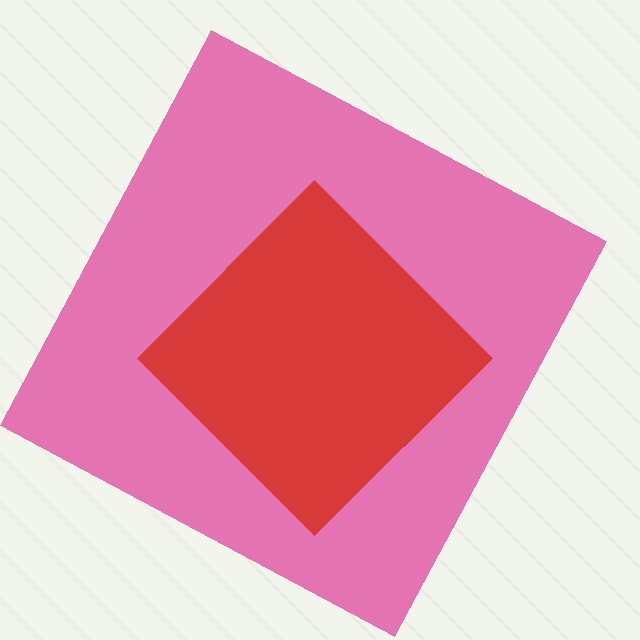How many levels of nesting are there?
2.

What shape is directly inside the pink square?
The red diamond.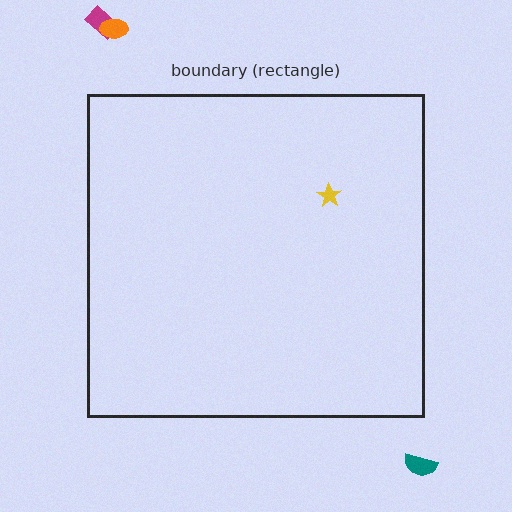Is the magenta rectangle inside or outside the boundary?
Outside.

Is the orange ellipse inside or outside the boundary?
Outside.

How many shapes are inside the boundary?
1 inside, 3 outside.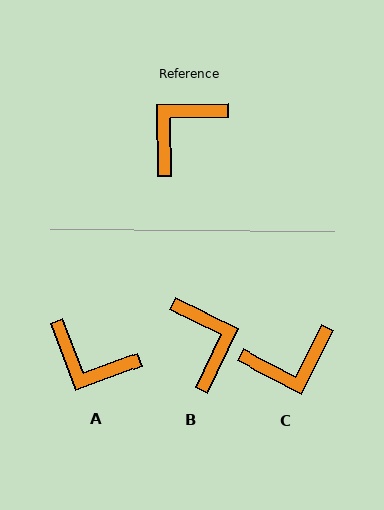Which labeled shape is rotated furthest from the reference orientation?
C, about 152 degrees away.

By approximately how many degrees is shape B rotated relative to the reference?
Approximately 116 degrees clockwise.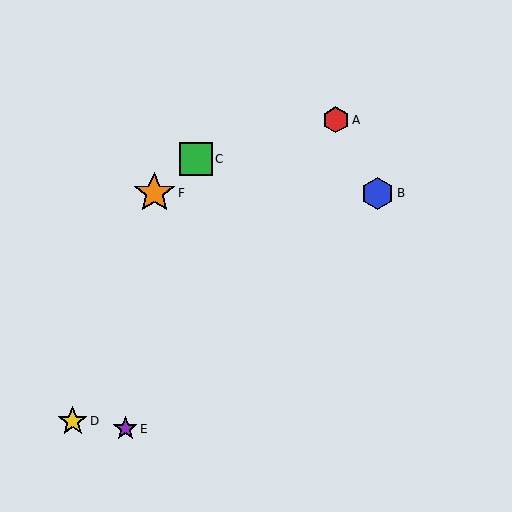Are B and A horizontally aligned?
No, B is at y≈193 and A is at y≈120.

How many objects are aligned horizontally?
2 objects (B, F) are aligned horizontally.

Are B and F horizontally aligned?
Yes, both are at y≈193.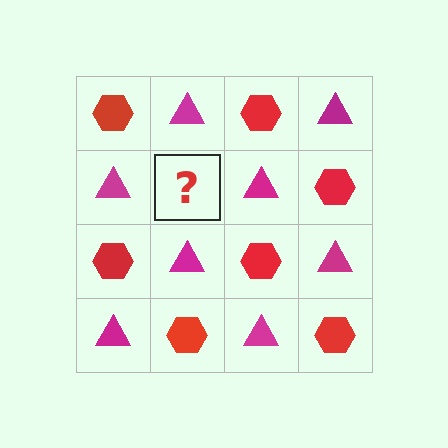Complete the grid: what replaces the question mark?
The question mark should be replaced with a red hexagon.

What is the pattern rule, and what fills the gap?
The rule is that it alternates red hexagon and magenta triangle in a checkerboard pattern. The gap should be filled with a red hexagon.